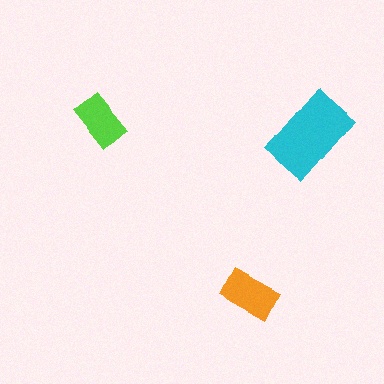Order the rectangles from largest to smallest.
the cyan one, the orange one, the lime one.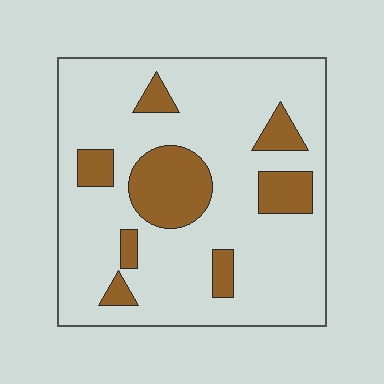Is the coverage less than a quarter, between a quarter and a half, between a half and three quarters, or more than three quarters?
Less than a quarter.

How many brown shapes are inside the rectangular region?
8.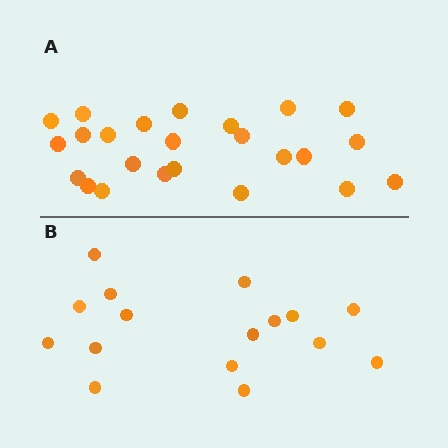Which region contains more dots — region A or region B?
Region A (the top region) has more dots.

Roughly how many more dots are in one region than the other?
Region A has roughly 8 or so more dots than region B.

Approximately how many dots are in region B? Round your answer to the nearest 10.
About 20 dots. (The exact count is 16, which rounds to 20.)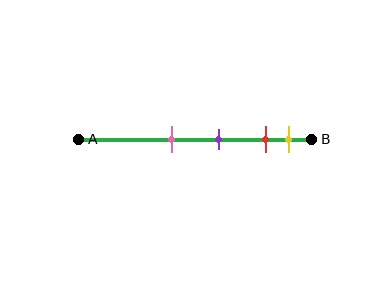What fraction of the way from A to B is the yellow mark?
The yellow mark is approximately 90% (0.9) of the way from A to B.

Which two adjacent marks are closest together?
The red and yellow marks are the closest adjacent pair.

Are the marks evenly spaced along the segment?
No, the marks are not evenly spaced.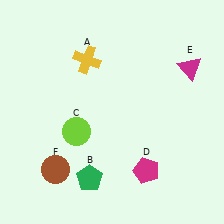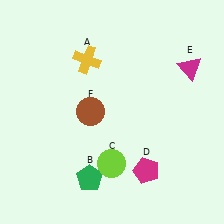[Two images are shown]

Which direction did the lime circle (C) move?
The lime circle (C) moved right.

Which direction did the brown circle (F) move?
The brown circle (F) moved up.